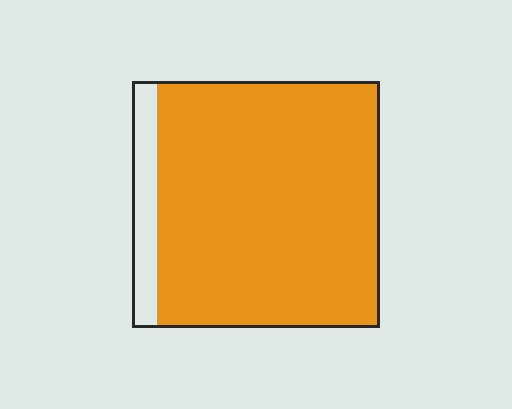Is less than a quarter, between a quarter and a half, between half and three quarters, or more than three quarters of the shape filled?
More than three quarters.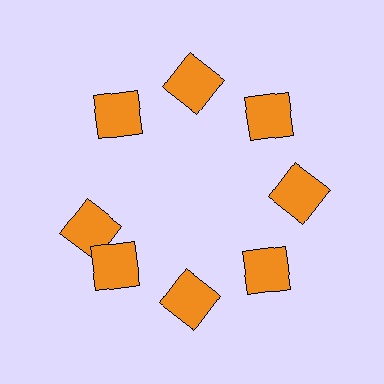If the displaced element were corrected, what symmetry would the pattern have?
It would have 8-fold rotational symmetry — the pattern would map onto itself every 45 degrees.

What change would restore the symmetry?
The symmetry would be restored by rotating it back into even spacing with its neighbors so that all 8 squares sit at equal angles and equal distance from the center.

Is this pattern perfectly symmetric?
No. The 8 orange squares are arranged in a ring, but one element near the 9 o'clock position is rotated out of alignment along the ring, breaking the 8-fold rotational symmetry.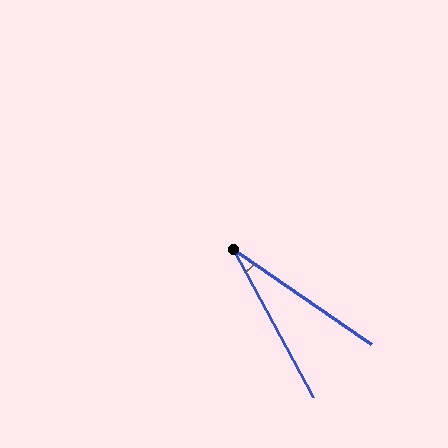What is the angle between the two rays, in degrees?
Approximately 27 degrees.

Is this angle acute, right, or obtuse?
It is acute.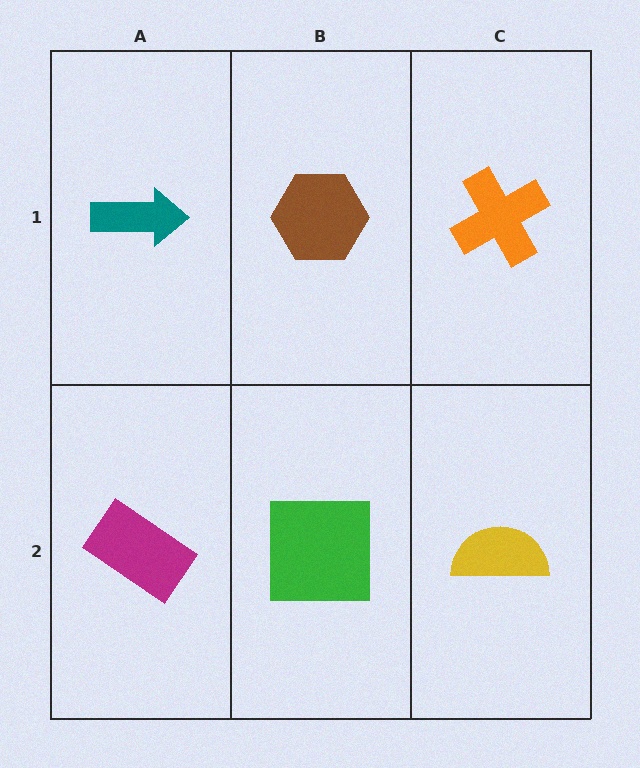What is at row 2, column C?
A yellow semicircle.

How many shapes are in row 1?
3 shapes.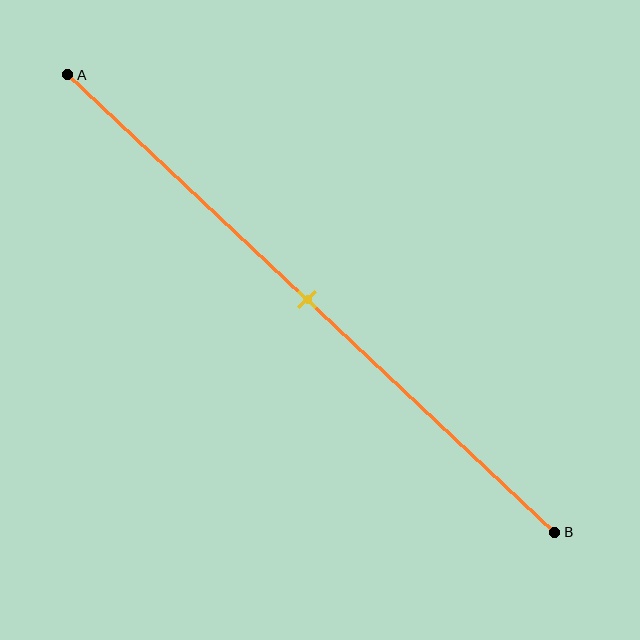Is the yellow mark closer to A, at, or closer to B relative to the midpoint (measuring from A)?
The yellow mark is approximately at the midpoint of segment AB.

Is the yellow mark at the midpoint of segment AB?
Yes, the mark is approximately at the midpoint.